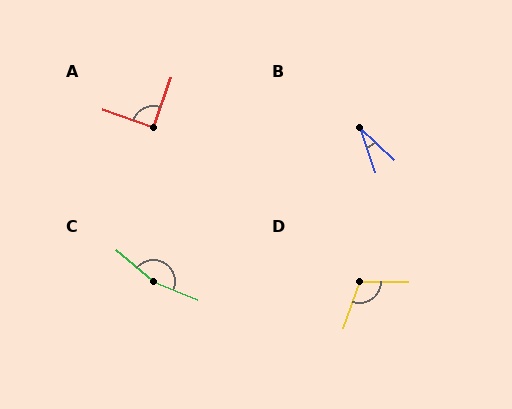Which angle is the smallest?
B, at approximately 28 degrees.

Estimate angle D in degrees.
Approximately 109 degrees.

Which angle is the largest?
C, at approximately 161 degrees.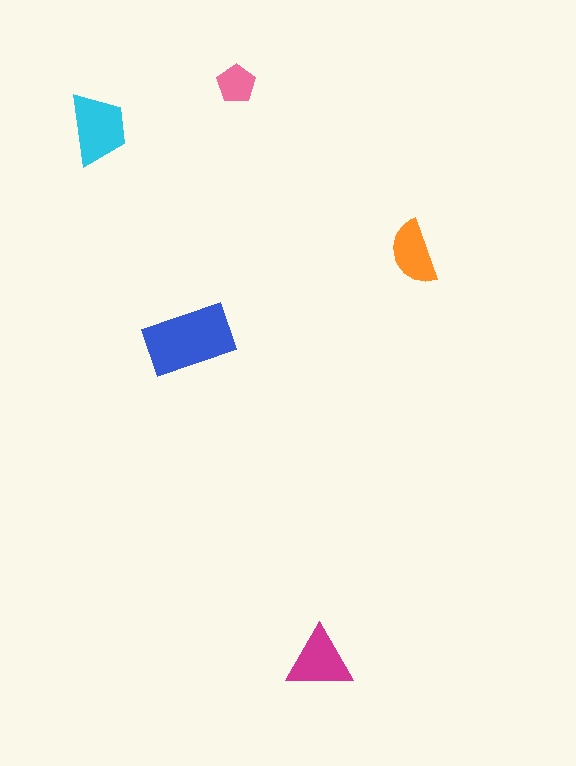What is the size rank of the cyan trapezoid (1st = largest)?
2nd.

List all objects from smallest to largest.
The pink pentagon, the orange semicircle, the magenta triangle, the cyan trapezoid, the blue rectangle.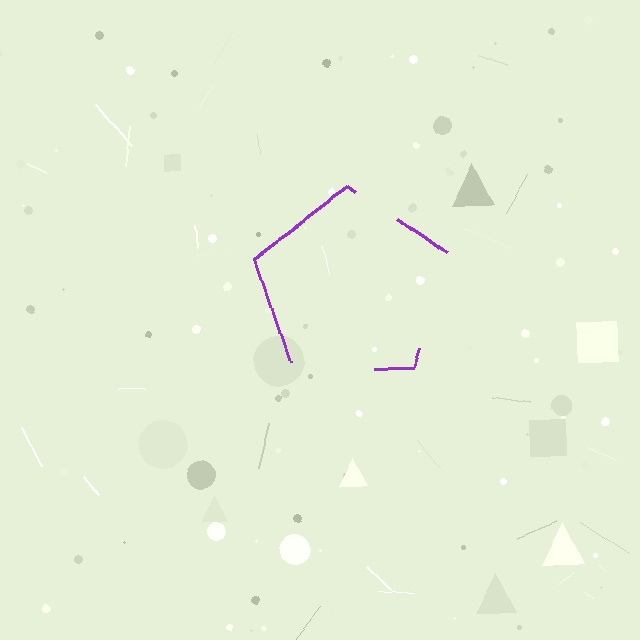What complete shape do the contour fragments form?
The contour fragments form a pentagon.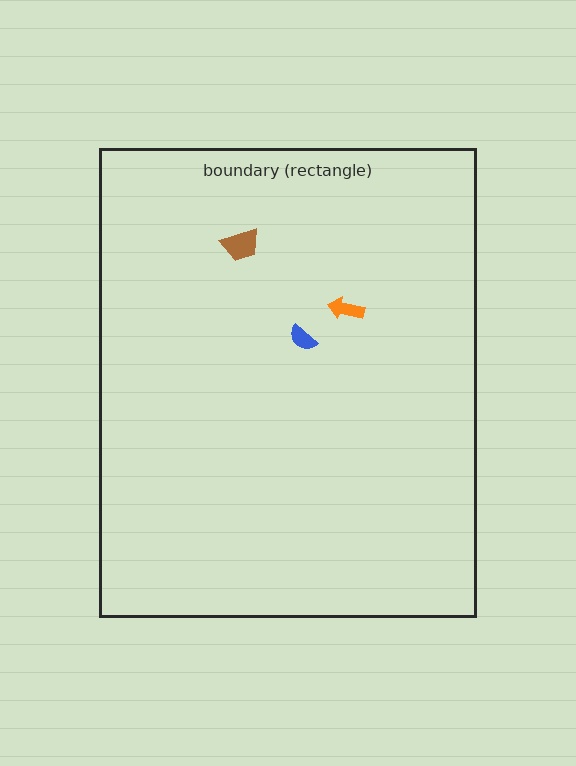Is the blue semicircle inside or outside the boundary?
Inside.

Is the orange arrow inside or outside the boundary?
Inside.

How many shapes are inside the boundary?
3 inside, 0 outside.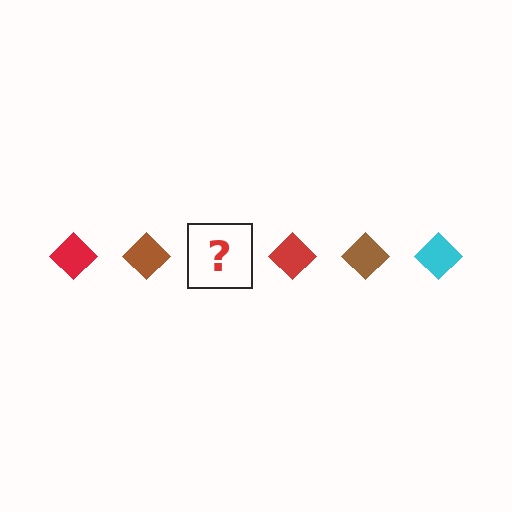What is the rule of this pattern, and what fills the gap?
The rule is that the pattern cycles through red, brown, cyan diamonds. The gap should be filled with a cyan diamond.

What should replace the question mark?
The question mark should be replaced with a cyan diamond.